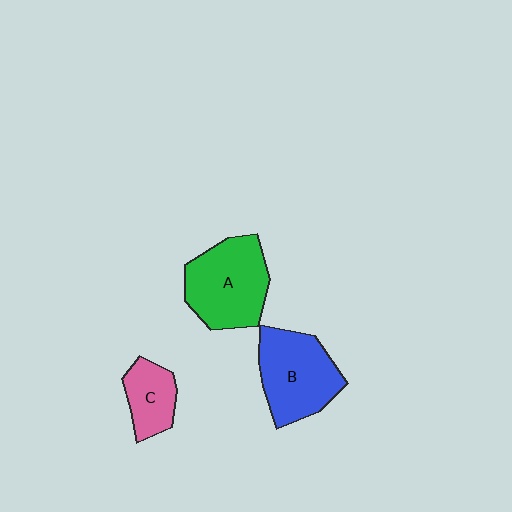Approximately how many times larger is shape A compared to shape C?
Approximately 1.9 times.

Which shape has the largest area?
Shape A (green).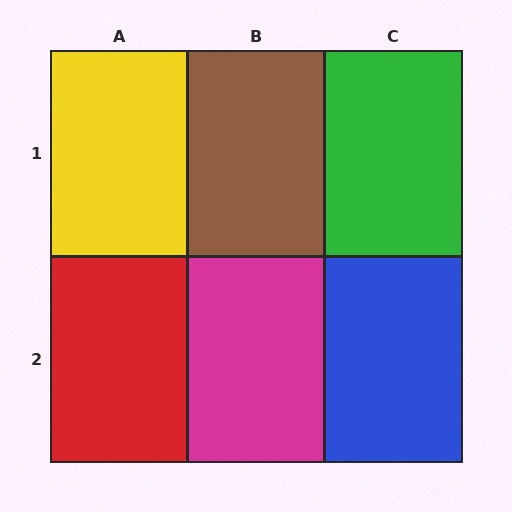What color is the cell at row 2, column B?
Magenta.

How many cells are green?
1 cell is green.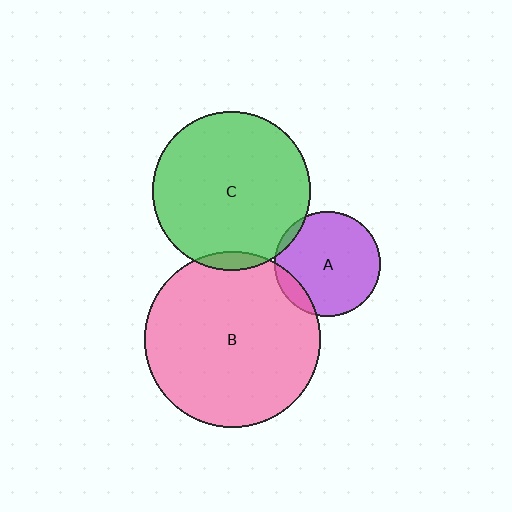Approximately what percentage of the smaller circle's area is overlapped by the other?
Approximately 5%.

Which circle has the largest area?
Circle B (pink).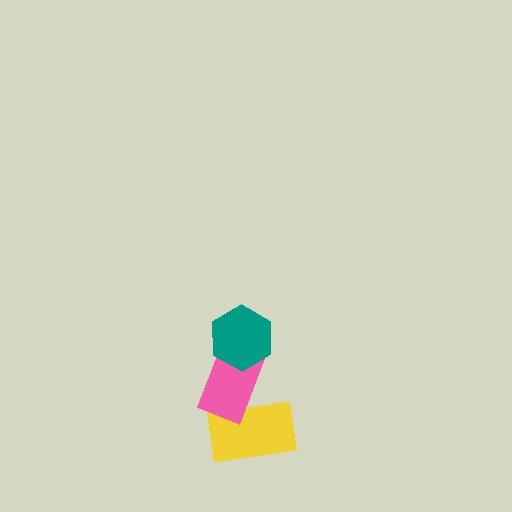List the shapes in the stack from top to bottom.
From top to bottom: the teal hexagon, the pink rectangle, the yellow rectangle.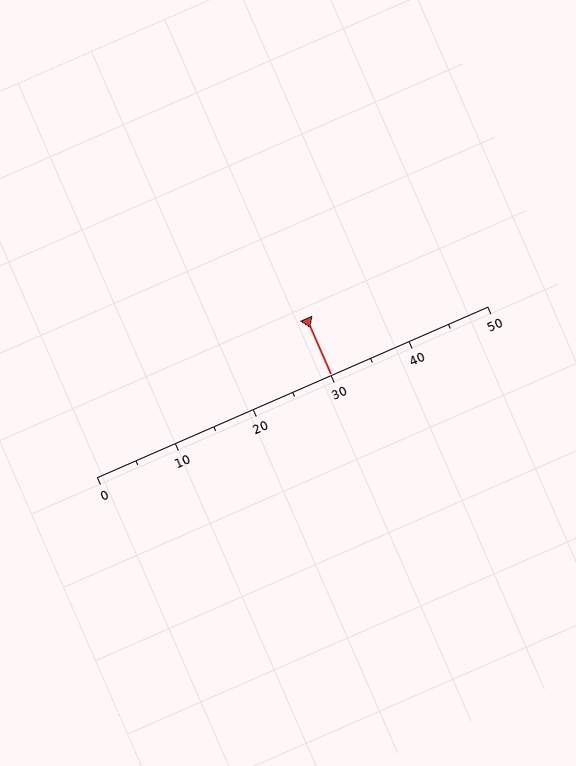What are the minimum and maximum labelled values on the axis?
The axis runs from 0 to 50.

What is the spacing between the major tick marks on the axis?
The major ticks are spaced 10 apart.